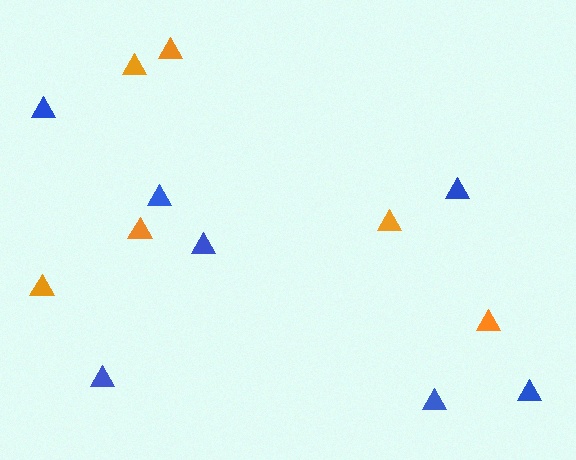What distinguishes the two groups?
There are 2 groups: one group of blue triangles (7) and one group of orange triangles (6).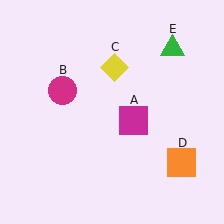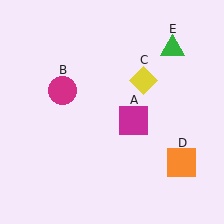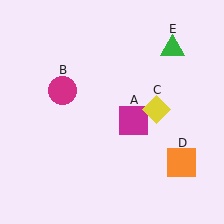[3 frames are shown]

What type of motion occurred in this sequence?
The yellow diamond (object C) rotated clockwise around the center of the scene.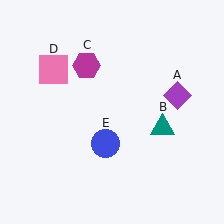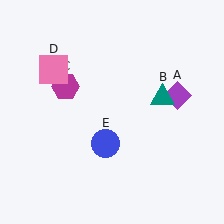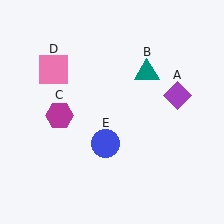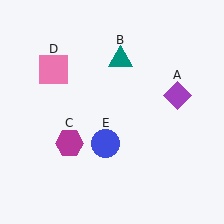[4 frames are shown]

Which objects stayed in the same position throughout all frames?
Purple diamond (object A) and pink square (object D) and blue circle (object E) remained stationary.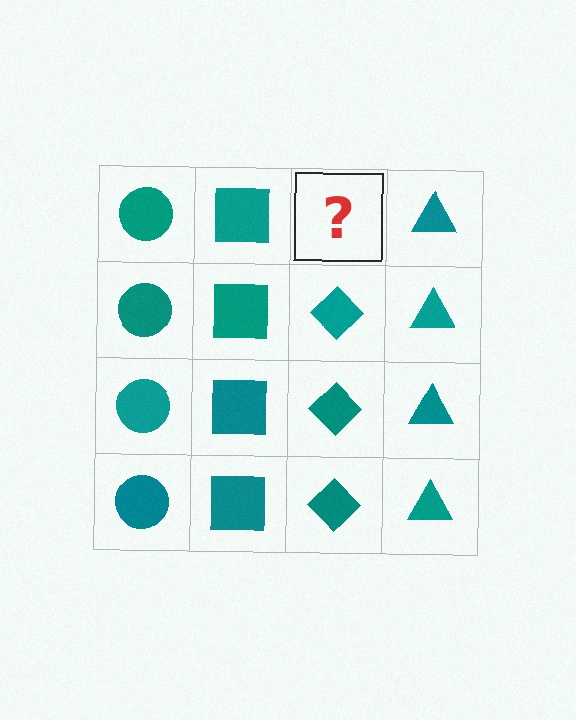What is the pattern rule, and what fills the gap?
The rule is that each column has a consistent shape. The gap should be filled with a teal diamond.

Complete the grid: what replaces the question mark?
The question mark should be replaced with a teal diamond.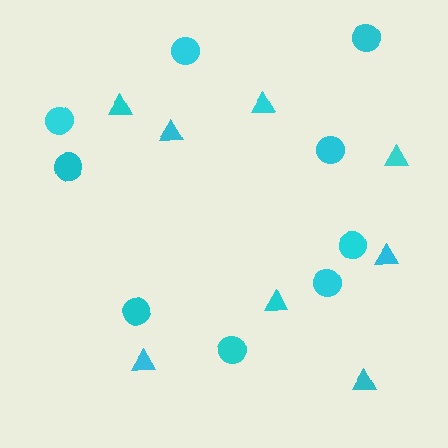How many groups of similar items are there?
There are 2 groups: one group of circles (9) and one group of triangles (8).